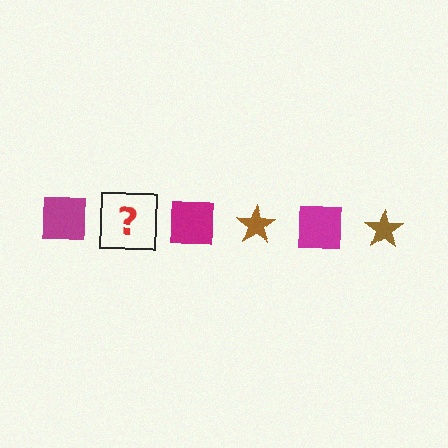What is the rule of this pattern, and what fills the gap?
The rule is that the pattern alternates between magenta square and brown star. The gap should be filled with a brown star.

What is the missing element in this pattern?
The missing element is a brown star.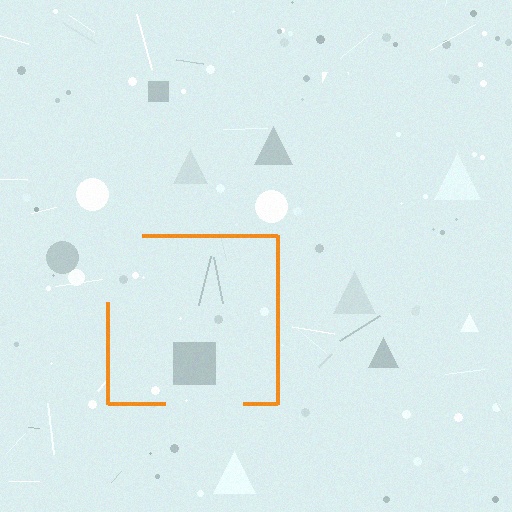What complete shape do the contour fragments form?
The contour fragments form a square.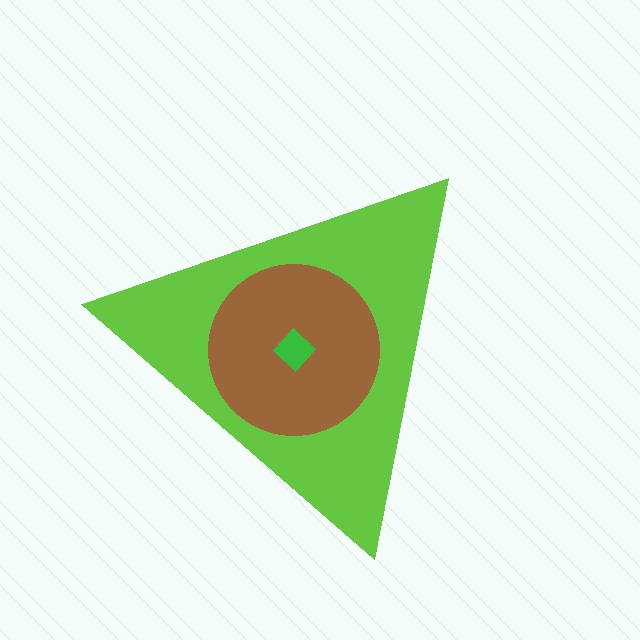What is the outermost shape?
The lime triangle.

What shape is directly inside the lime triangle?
The brown circle.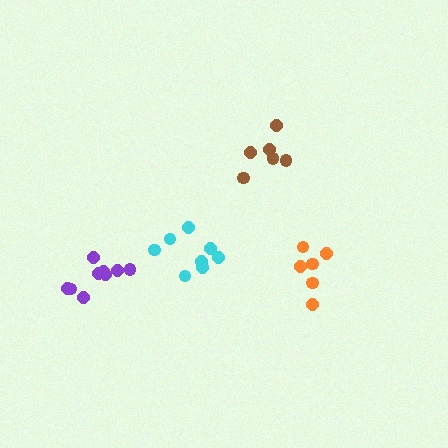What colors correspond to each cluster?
The clusters are colored: brown, orange, purple, cyan.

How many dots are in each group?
Group 1: 6 dots, Group 2: 6 dots, Group 3: 9 dots, Group 4: 8 dots (29 total).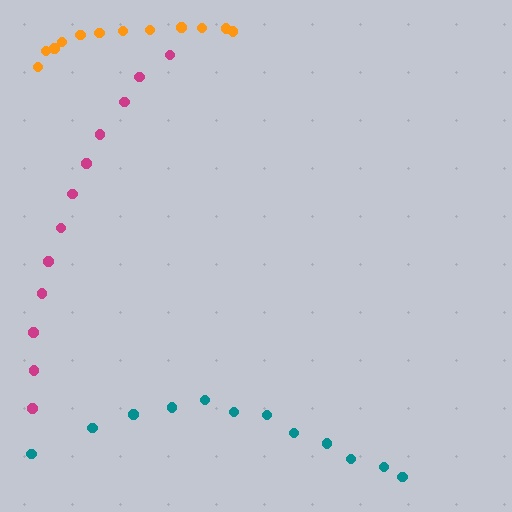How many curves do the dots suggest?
There are 3 distinct paths.